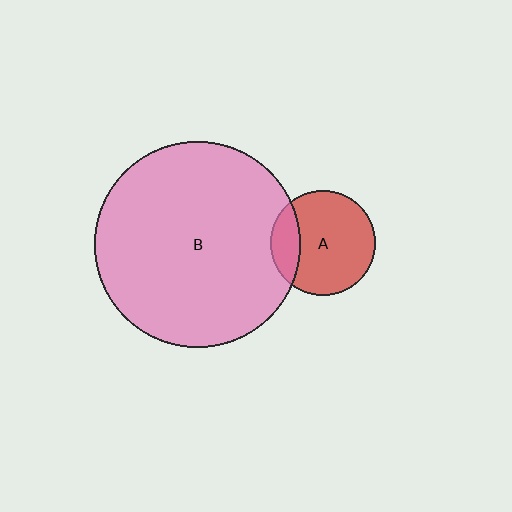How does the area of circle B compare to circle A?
Approximately 3.9 times.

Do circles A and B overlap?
Yes.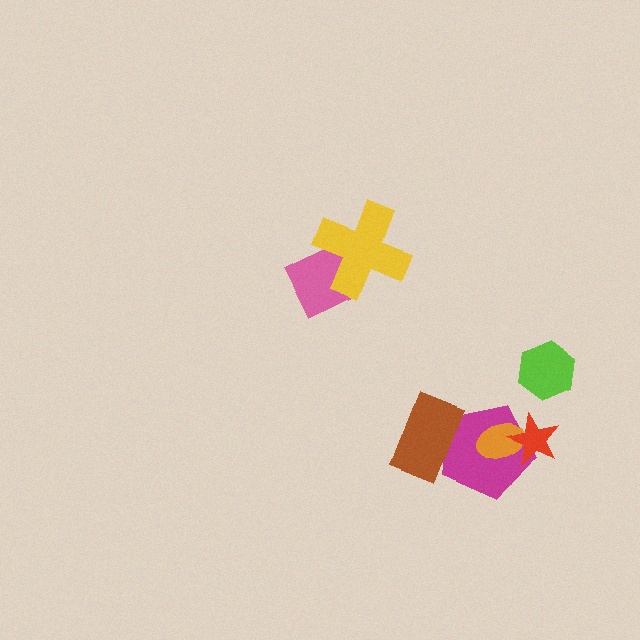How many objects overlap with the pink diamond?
1 object overlaps with the pink diamond.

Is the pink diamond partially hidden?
Yes, it is partially covered by another shape.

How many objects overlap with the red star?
2 objects overlap with the red star.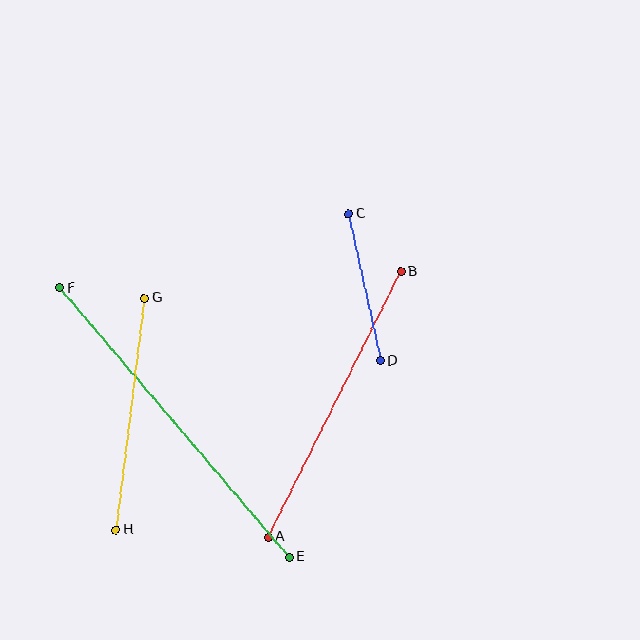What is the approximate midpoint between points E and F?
The midpoint is at approximately (175, 422) pixels.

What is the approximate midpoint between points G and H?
The midpoint is at approximately (130, 414) pixels.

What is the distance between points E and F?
The distance is approximately 354 pixels.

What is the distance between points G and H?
The distance is approximately 233 pixels.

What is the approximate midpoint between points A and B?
The midpoint is at approximately (334, 404) pixels.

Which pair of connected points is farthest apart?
Points E and F are farthest apart.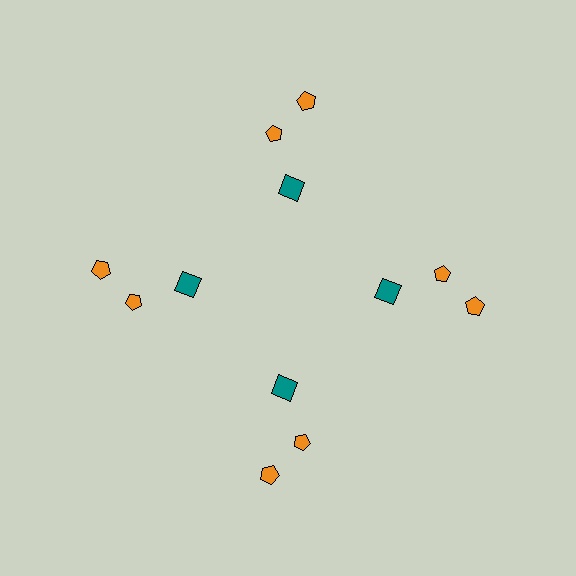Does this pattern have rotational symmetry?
Yes, this pattern has 4-fold rotational symmetry. It looks the same after rotating 90 degrees around the center.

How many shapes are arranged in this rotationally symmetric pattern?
There are 12 shapes, arranged in 4 groups of 3.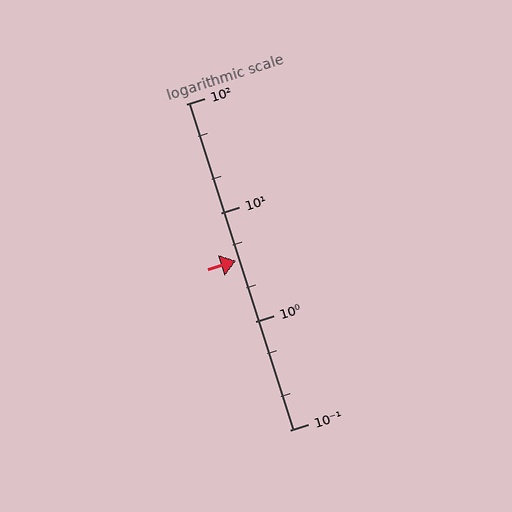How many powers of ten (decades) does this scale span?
The scale spans 3 decades, from 0.1 to 100.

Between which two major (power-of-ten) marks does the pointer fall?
The pointer is between 1 and 10.